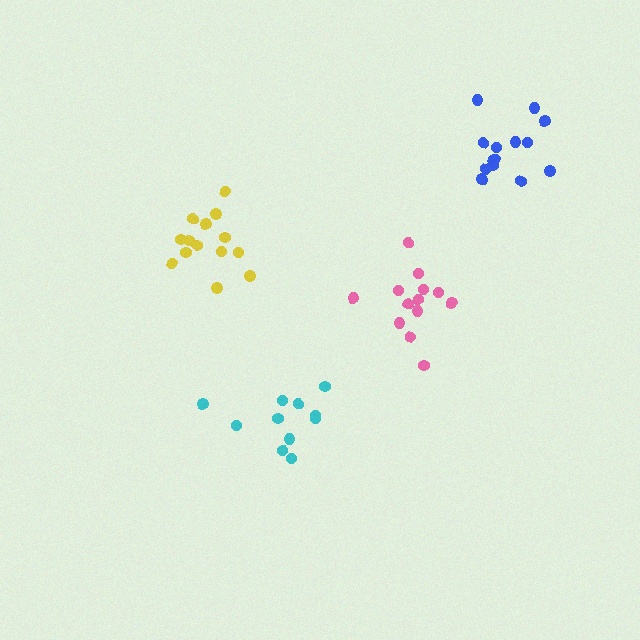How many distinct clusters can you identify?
There are 4 distinct clusters.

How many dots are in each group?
Group 1: 14 dots, Group 2: 11 dots, Group 3: 14 dots, Group 4: 13 dots (52 total).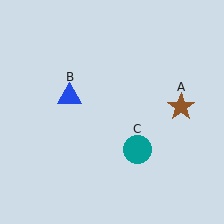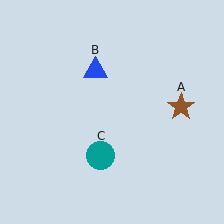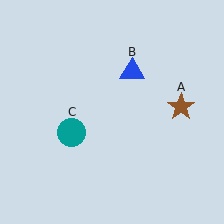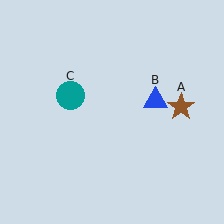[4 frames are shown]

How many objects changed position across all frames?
2 objects changed position: blue triangle (object B), teal circle (object C).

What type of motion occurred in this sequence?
The blue triangle (object B), teal circle (object C) rotated clockwise around the center of the scene.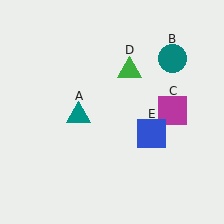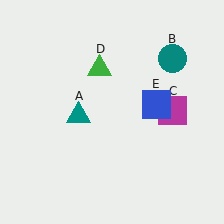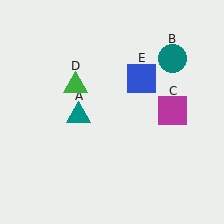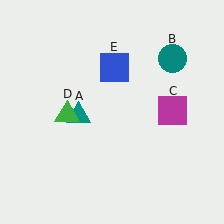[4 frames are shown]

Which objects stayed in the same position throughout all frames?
Teal triangle (object A) and teal circle (object B) and magenta square (object C) remained stationary.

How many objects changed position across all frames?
2 objects changed position: green triangle (object D), blue square (object E).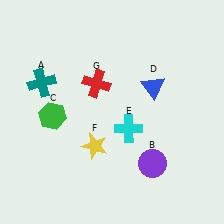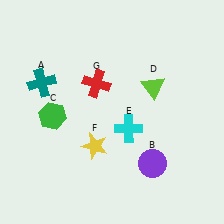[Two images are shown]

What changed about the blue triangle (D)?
In Image 1, D is blue. In Image 2, it changed to lime.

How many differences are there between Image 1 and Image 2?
There is 1 difference between the two images.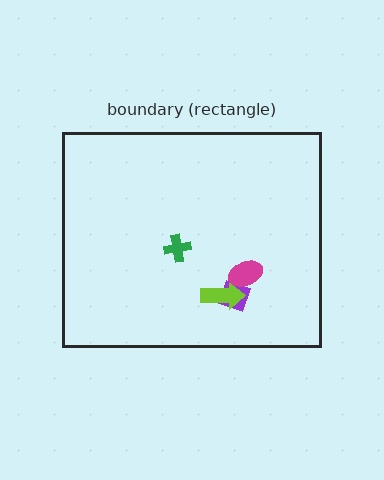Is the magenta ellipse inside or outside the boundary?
Inside.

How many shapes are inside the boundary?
4 inside, 0 outside.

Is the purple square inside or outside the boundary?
Inside.